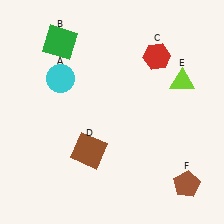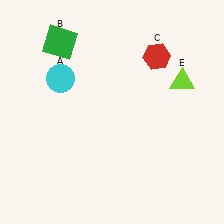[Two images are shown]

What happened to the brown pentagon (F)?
The brown pentagon (F) was removed in Image 2. It was in the bottom-right area of Image 1.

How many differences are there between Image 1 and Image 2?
There are 2 differences between the two images.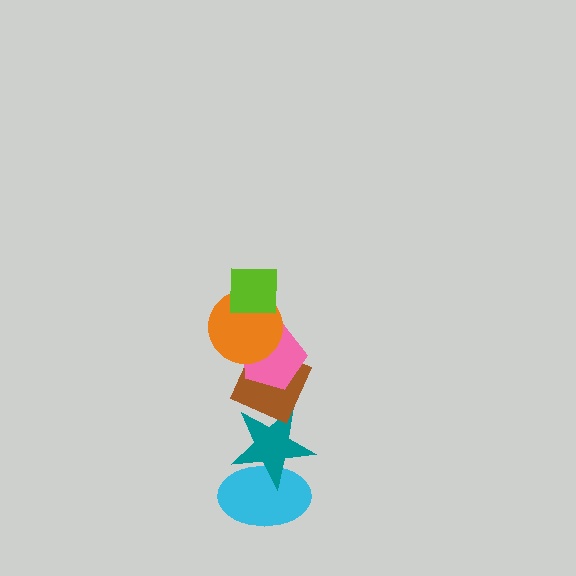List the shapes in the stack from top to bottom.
From top to bottom: the lime square, the orange circle, the pink pentagon, the brown diamond, the teal star, the cyan ellipse.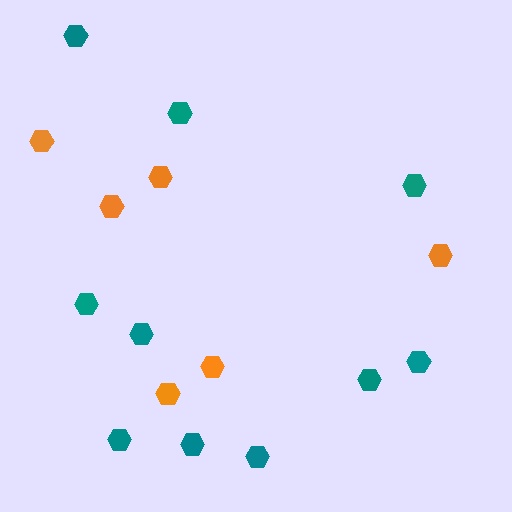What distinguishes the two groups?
There are 2 groups: one group of teal hexagons (10) and one group of orange hexagons (6).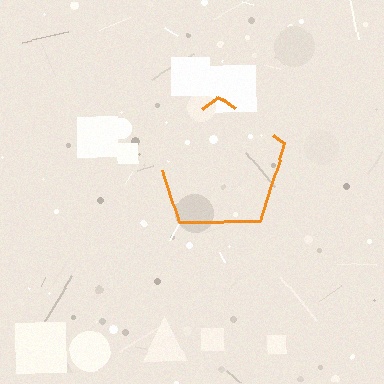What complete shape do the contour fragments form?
The contour fragments form a pentagon.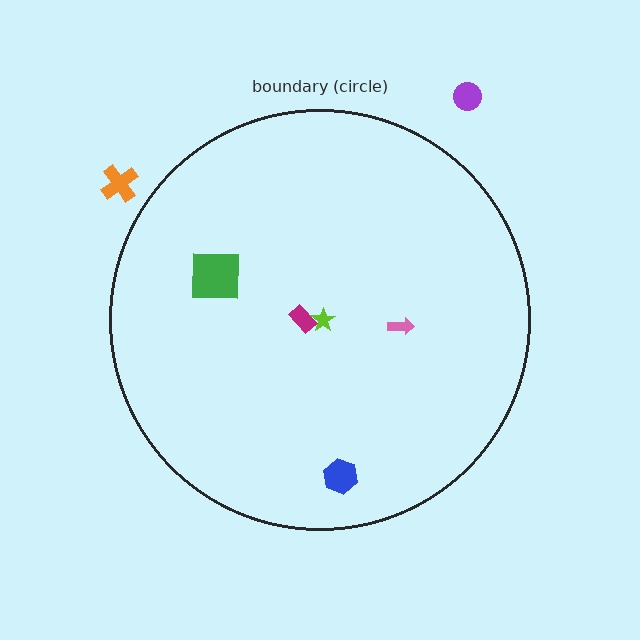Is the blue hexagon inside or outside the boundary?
Inside.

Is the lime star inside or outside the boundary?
Inside.